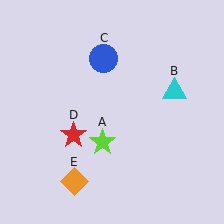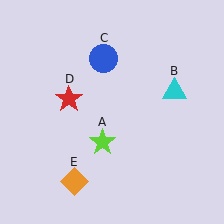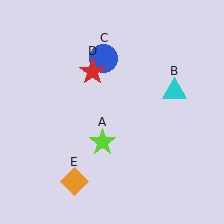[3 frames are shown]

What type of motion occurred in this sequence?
The red star (object D) rotated clockwise around the center of the scene.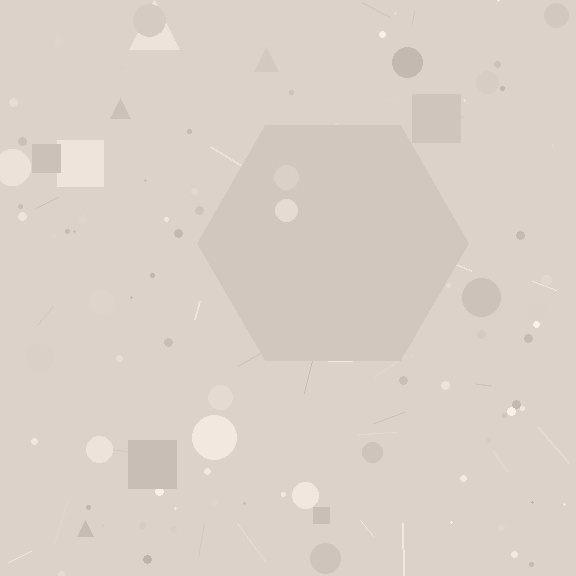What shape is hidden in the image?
A hexagon is hidden in the image.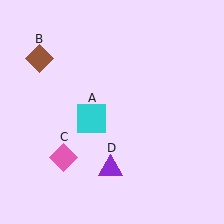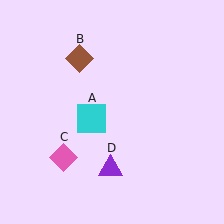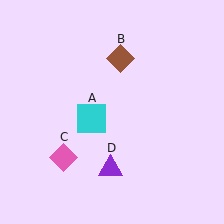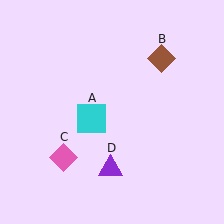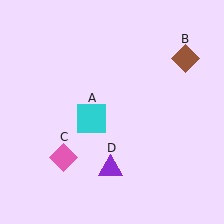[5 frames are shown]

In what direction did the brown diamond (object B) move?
The brown diamond (object B) moved right.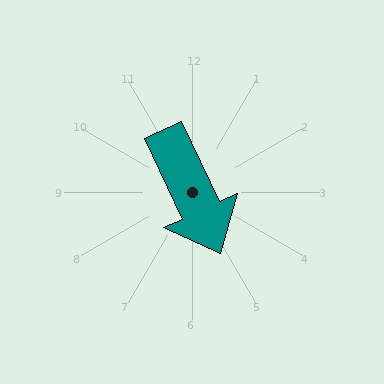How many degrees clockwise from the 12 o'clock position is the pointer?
Approximately 155 degrees.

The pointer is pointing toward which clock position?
Roughly 5 o'clock.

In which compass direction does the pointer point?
Southeast.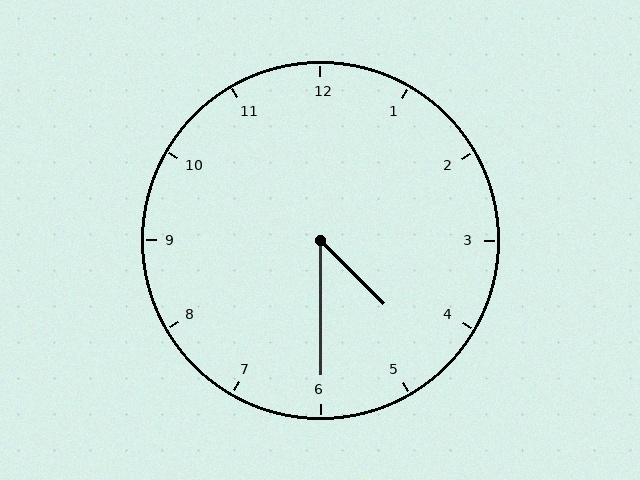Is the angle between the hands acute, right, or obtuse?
It is acute.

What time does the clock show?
4:30.